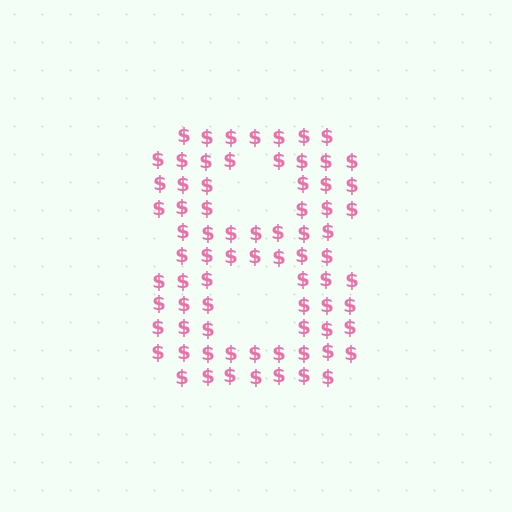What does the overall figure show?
The overall figure shows the digit 8.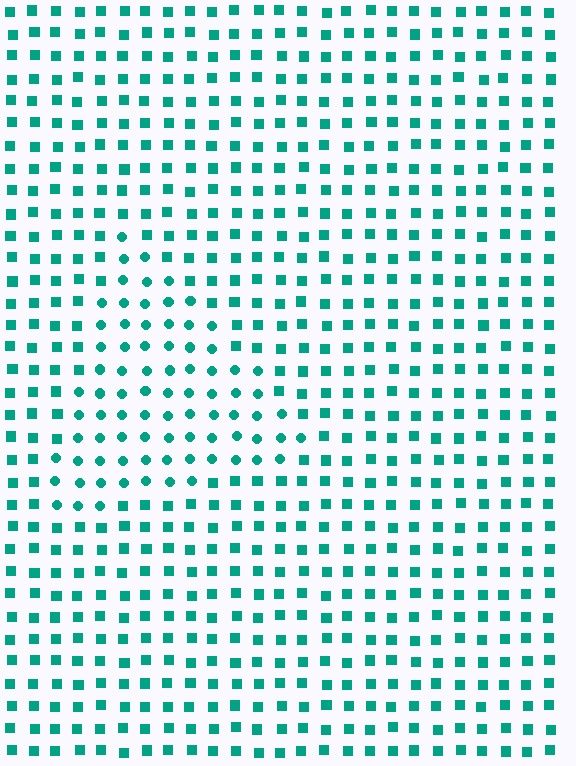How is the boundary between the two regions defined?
The boundary is defined by a change in element shape: circles inside vs. squares outside. All elements share the same color and spacing.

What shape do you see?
I see a triangle.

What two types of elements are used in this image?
The image uses circles inside the triangle region and squares outside it.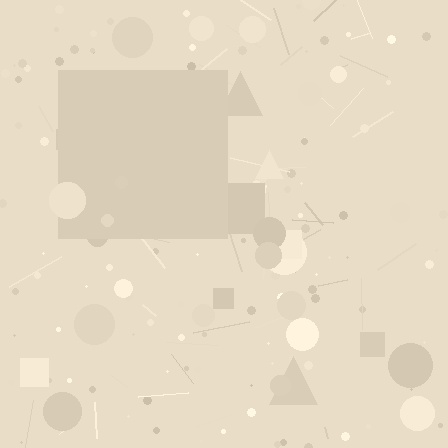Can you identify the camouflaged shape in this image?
The camouflaged shape is a square.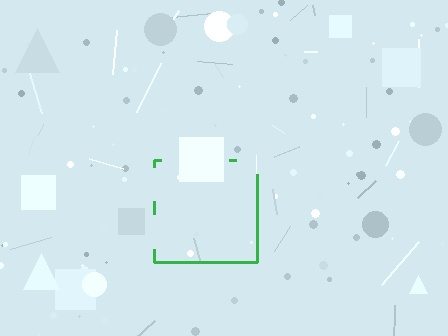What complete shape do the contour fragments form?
The contour fragments form a square.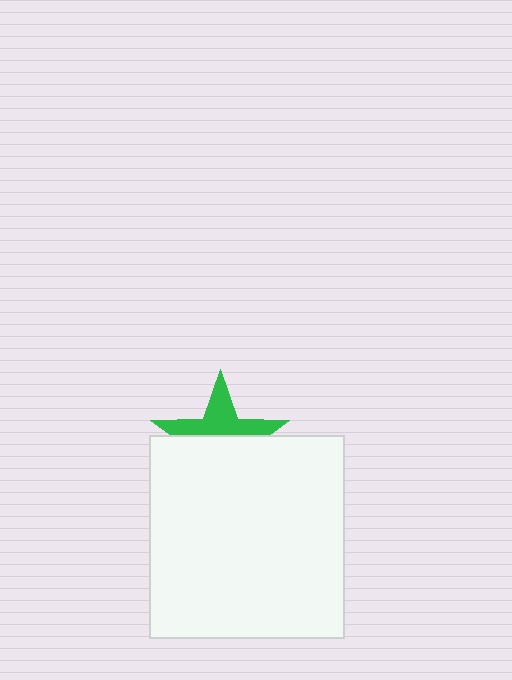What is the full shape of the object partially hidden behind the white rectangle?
The partially hidden object is a green star.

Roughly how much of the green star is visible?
A small part of it is visible (roughly 44%).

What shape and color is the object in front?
The object in front is a white rectangle.